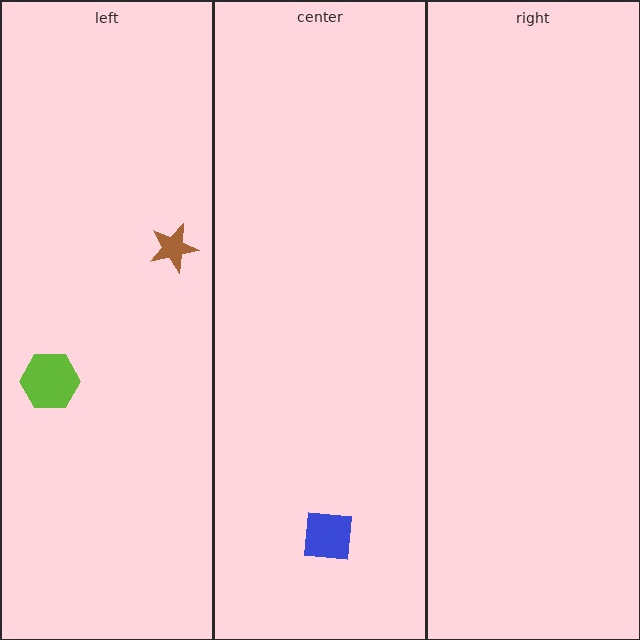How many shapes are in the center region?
1.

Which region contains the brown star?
The left region.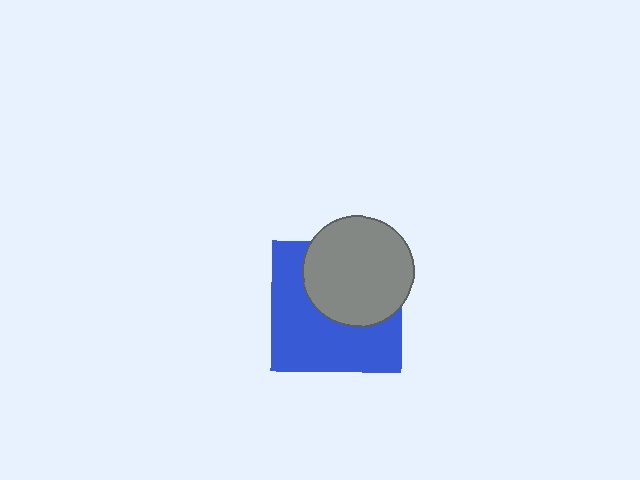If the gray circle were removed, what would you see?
You would see the complete blue square.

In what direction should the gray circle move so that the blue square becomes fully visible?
The gray circle should move toward the upper-right. That is the shortest direction to clear the overlap and leave the blue square fully visible.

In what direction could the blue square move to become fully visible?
The blue square could move toward the lower-left. That would shift it out from behind the gray circle entirely.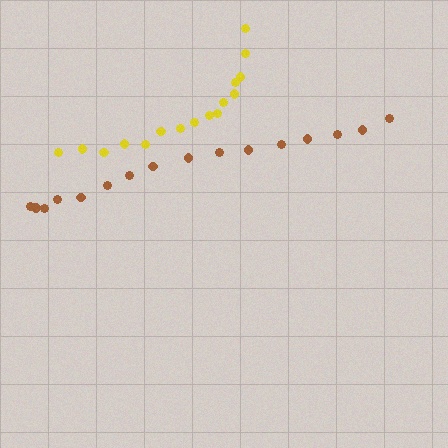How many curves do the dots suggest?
There are 2 distinct paths.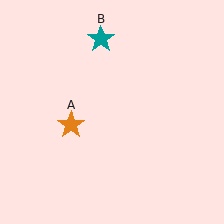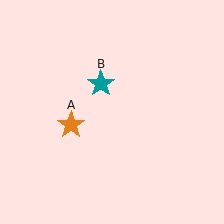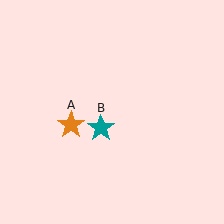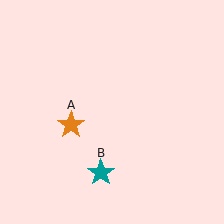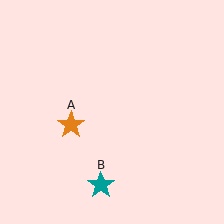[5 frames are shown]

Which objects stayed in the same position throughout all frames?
Orange star (object A) remained stationary.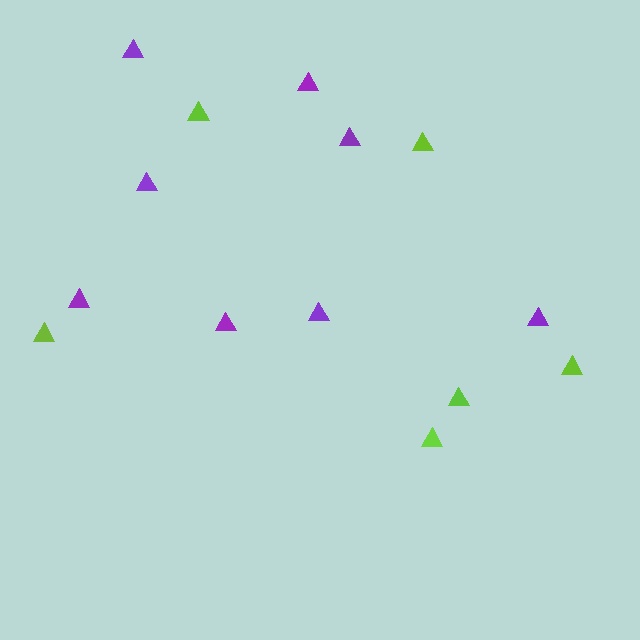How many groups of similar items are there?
There are 2 groups: one group of purple triangles (8) and one group of lime triangles (6).